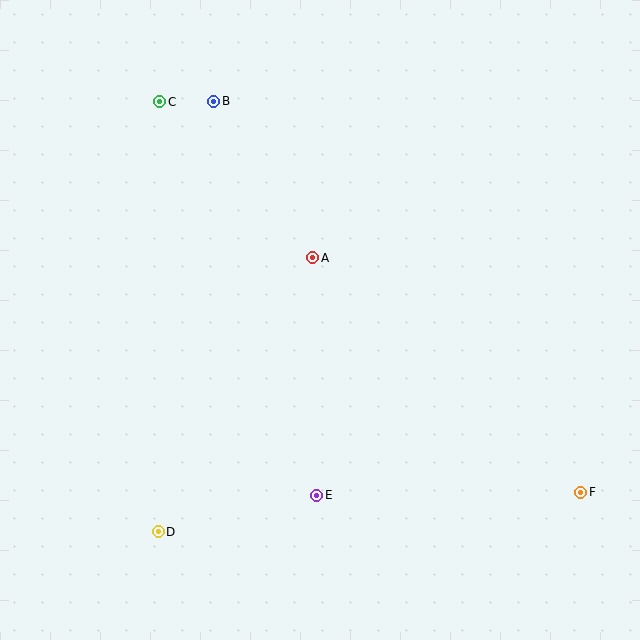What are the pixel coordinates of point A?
Point A is at (313, 258).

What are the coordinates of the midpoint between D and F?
The midpoint between D and F is at (370, 512).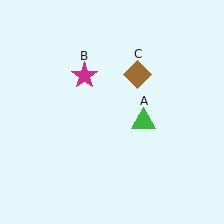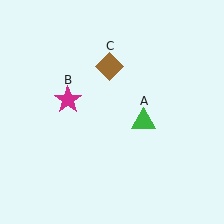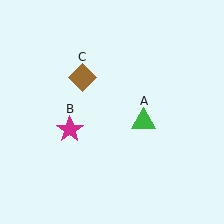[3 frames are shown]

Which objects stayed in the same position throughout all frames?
Green triangle (object A) remained stationary.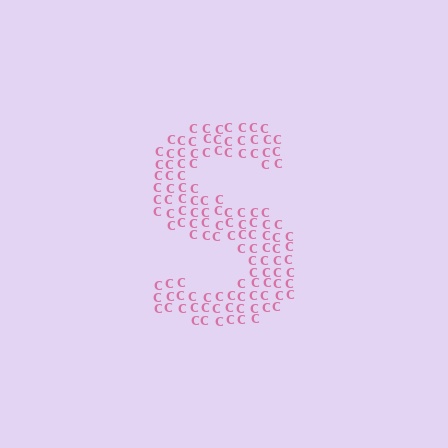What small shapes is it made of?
It is made of small letter C's.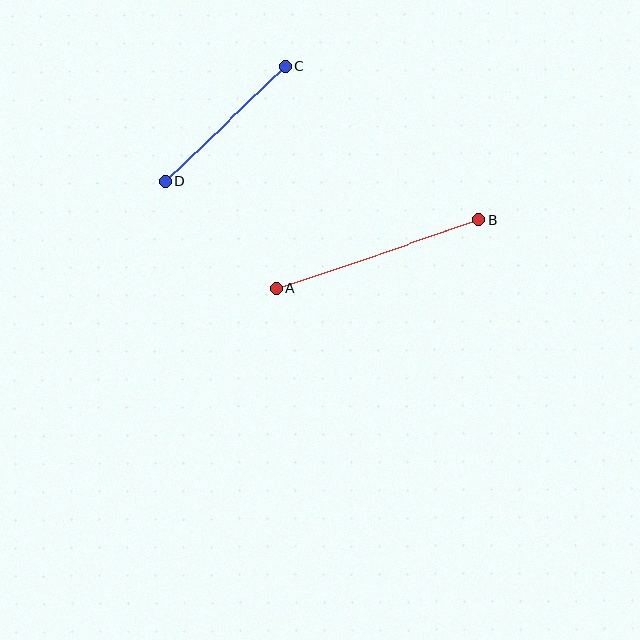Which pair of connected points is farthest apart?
Points A and B are farthest apart.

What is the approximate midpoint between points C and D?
The midpoint is at approximately (225, 124) pixels.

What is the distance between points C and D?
The distance is approximately 166 pixels.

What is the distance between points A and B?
The distance is approximately 214 pixels.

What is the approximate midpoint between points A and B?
The midpoint is at approximately (377, 254) pixels.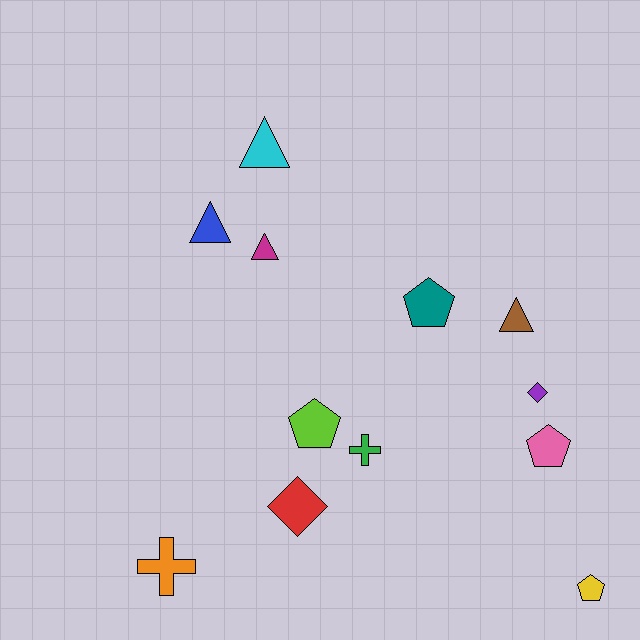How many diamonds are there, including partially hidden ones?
There are 2 diamonds.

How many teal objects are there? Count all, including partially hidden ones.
There is 1 teal object.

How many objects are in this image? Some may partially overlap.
There are 12 objects.